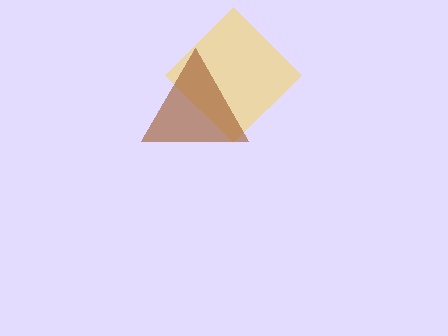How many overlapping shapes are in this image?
There are 2 overlapping shapes in the image.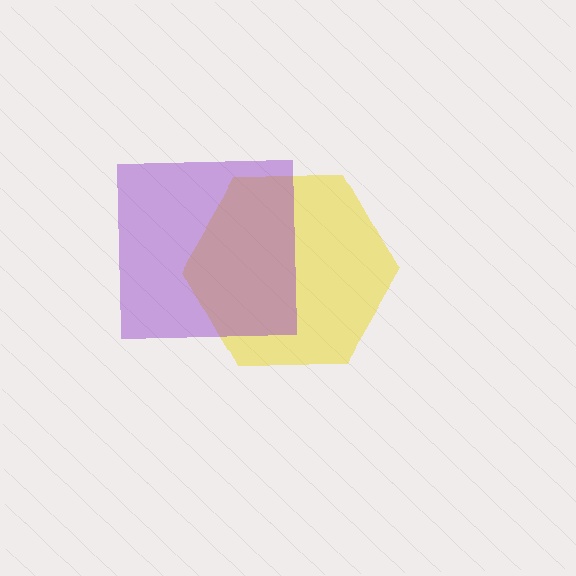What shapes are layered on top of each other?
The layered shapes are: a yellow hexagon, a purple square.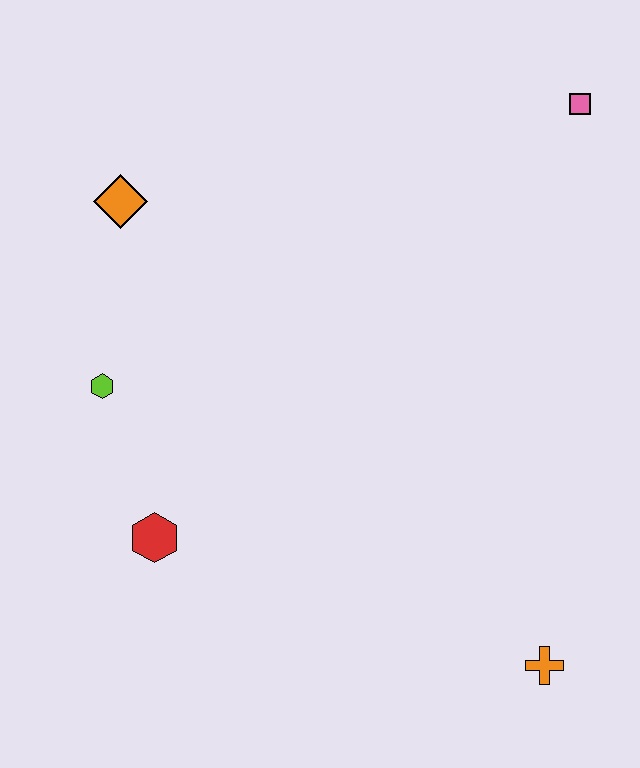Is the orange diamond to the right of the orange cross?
No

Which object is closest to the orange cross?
The red hexagon is closest to the orange cross.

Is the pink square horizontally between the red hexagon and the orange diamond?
No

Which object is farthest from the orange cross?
The orange diamond is farthest from the orange cross.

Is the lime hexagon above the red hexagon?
Yes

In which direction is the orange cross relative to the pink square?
The orange cross is below the pink square.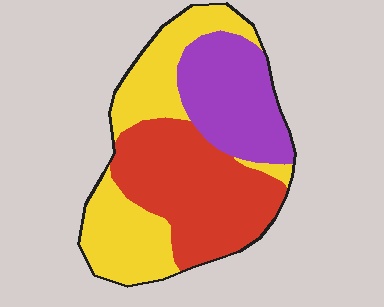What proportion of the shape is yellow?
Yellow covers 36% of the shape.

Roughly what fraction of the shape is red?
Red takes up about three eighths (3/8) of the shape.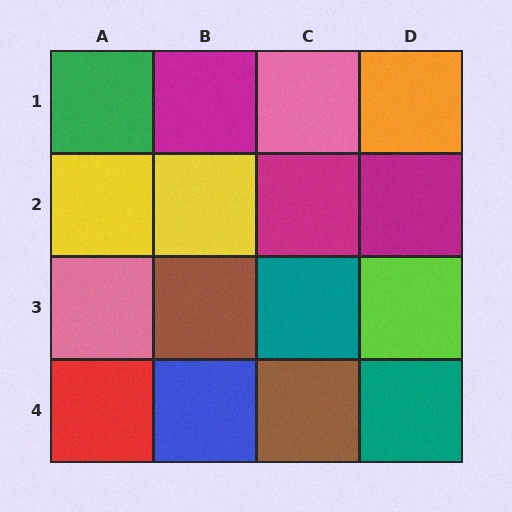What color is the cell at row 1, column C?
Pink.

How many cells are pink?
2 cells are pink.